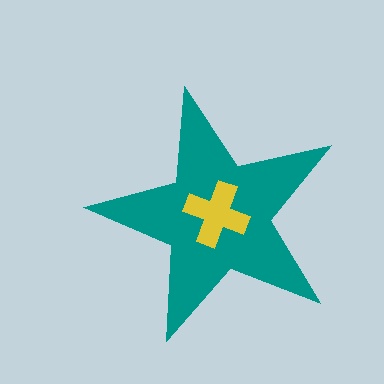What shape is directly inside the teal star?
The yellow cross.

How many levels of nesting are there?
2.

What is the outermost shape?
The teal star.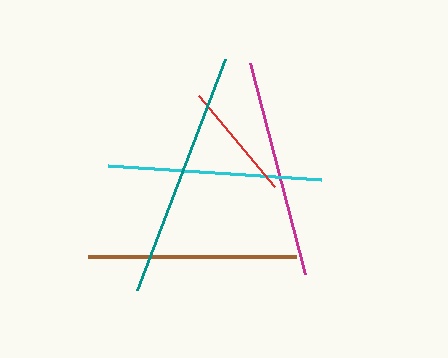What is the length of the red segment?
The red segment is approximately 119 pixels long.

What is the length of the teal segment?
The teal segment is approximately 247 pixels long.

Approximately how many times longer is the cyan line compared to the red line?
The cyan line is approximately 1.8 times the length of the red line.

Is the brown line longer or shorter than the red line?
The brown line is longer than the red line.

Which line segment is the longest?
The teal line is the longest at approximately 247 pixels.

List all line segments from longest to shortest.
From longest to shortest: teal, magenta, cyan, brown, red.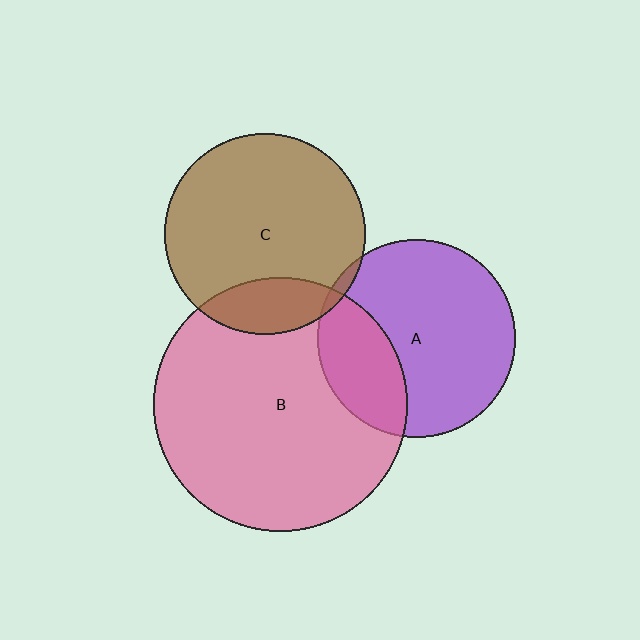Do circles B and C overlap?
Yes.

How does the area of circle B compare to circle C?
Approximately 1.6 times.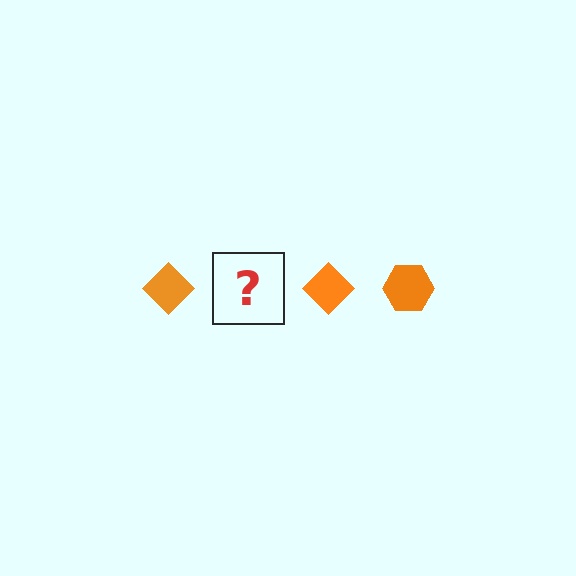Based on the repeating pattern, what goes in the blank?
The blank should be an orange hexagon.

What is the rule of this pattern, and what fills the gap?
The rule is that the pattern cycles through diamond, hexagon shapes in orange. The gap should be filled with an orange hexagon.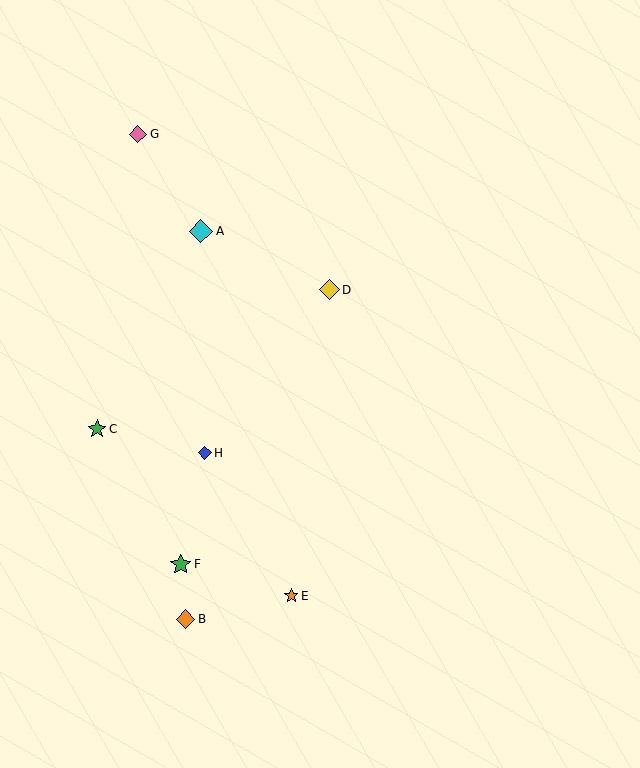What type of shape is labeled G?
Shape G is a pink diamond.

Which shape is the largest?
The cyan diamond (labeled A) is the largest.